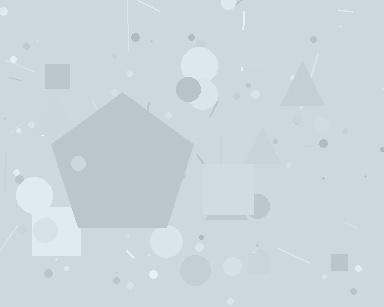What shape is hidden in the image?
A pentagon is hidden in the image.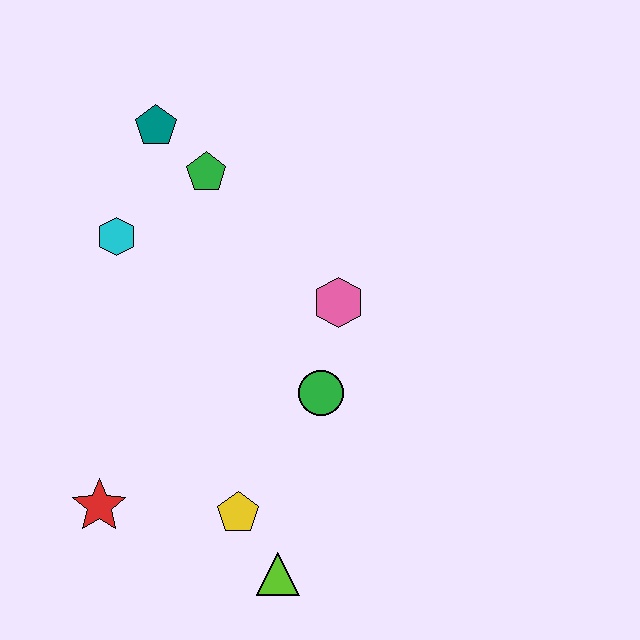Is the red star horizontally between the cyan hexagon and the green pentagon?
No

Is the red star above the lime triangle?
Yes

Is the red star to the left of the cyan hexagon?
Yes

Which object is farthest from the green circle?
The teal pentagon is farthest from the green circle.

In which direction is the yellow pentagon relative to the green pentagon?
The yellow pentagon is below the green pentagon.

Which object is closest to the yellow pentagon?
The lime triangle is closest to the yellow pentagon.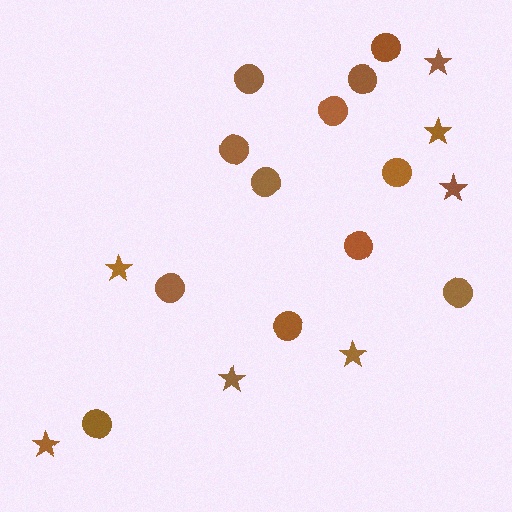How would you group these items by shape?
There are 2 groups: one group of circles (12) and one group of stars (7).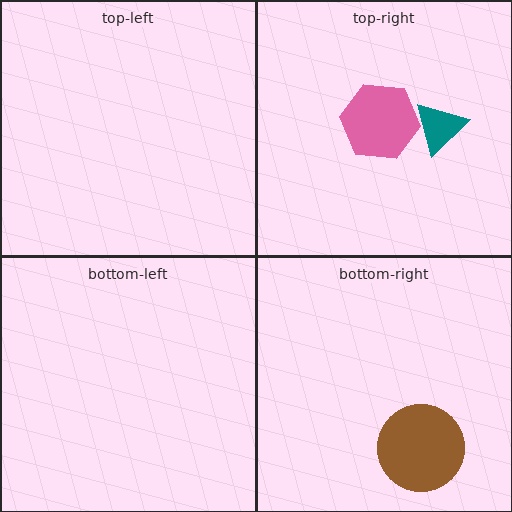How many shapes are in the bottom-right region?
1.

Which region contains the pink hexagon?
The top-right region.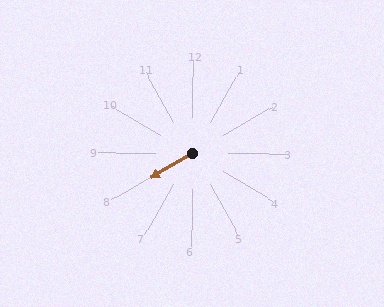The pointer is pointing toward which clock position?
Roughly 8 o'clock.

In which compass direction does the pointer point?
Southwest.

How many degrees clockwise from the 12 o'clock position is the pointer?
Approximately 240 degrees.